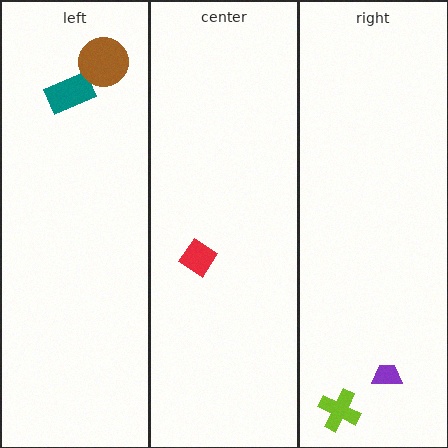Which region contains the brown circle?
The left region.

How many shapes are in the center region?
1.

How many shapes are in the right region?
2.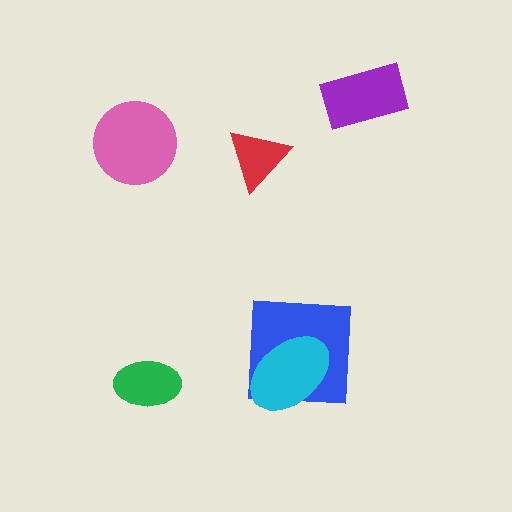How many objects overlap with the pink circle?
0 objects overlap with the pink circle.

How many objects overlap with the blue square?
1 object overlaps with the blue square.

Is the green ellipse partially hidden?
No, no other shape covers it.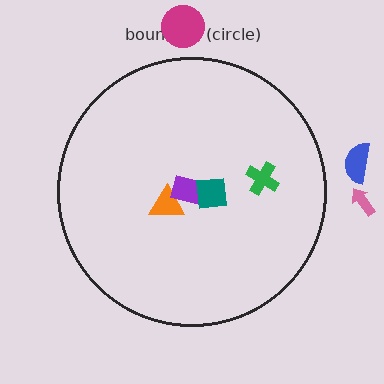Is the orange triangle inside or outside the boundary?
Inside.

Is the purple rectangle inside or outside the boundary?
Inside.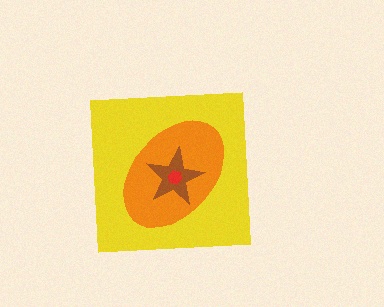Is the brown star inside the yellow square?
Yes.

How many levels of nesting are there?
4.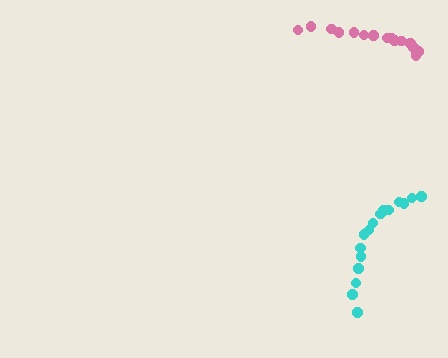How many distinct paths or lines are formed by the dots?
There are 2 distinct paths.